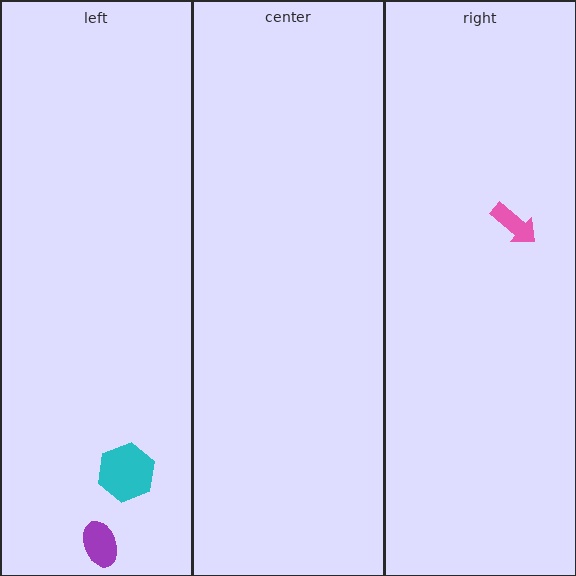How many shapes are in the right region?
1.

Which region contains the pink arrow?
The right region.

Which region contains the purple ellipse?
The left region.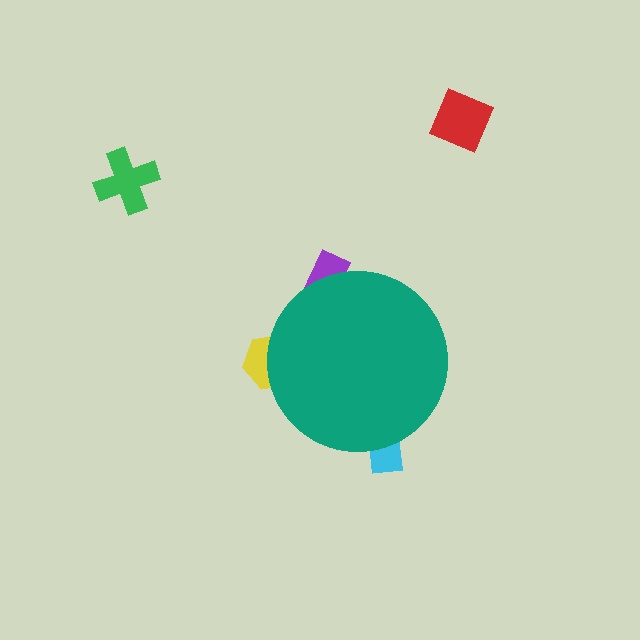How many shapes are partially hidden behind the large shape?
3 shapes are partially hidden.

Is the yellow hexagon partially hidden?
Yes, the yellow hexagon is partially hidden behind the teal circle.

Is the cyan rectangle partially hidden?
Yes, the cyan rectangle is partially hidden behind the teal circle.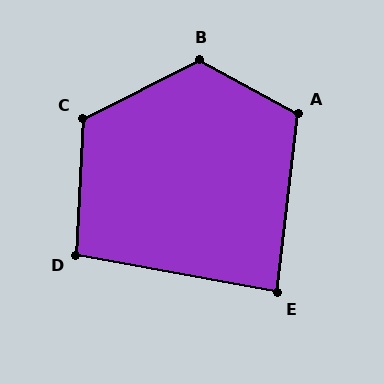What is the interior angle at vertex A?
Approximately 112 degrees (obtuse).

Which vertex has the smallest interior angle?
E, at approximately 86 degrees.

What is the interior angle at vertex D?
Approximately 98 degrees (obtuse).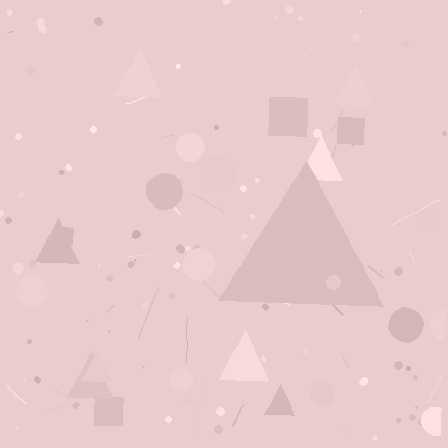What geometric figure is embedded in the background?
A triangle is embedded in the background.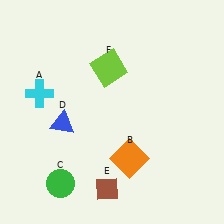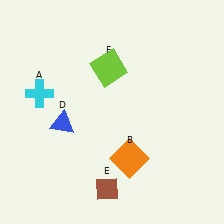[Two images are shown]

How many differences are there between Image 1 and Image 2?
There is 1 difference between the two images.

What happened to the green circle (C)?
The green circle (C) was removed in Image 2. It was in the bottom-left area of Image 1.